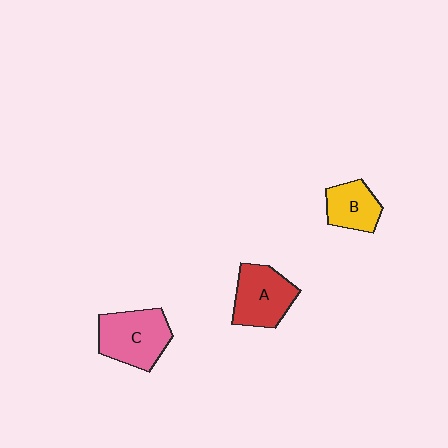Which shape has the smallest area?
Shape B (yellow).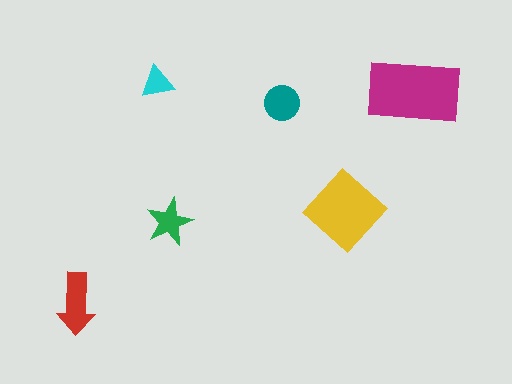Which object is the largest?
The magenta rectangle.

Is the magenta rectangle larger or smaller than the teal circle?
Larger.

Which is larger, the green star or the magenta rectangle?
The magenta rectangle.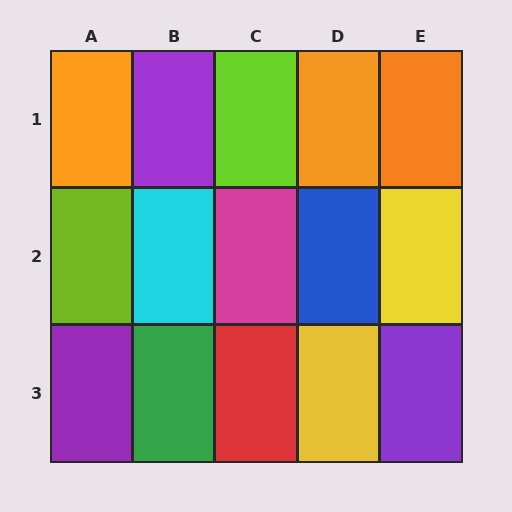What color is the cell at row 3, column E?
Purple.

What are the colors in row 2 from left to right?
Lime, cyan, magenta, blue, yellow.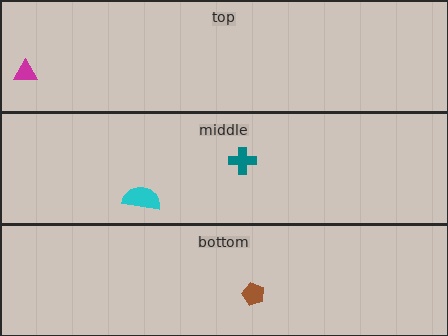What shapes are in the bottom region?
The brown pentagon.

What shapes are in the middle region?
The cyan semicircle, the teal cross.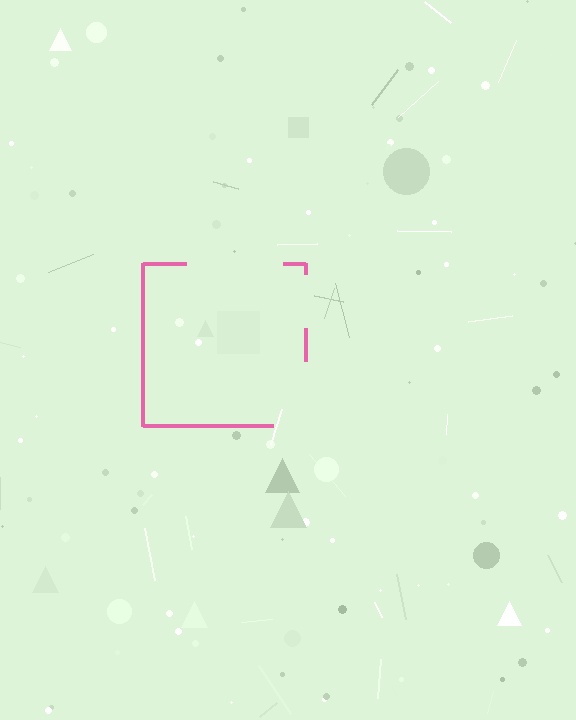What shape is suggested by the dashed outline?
The dashed outline suggests a square.